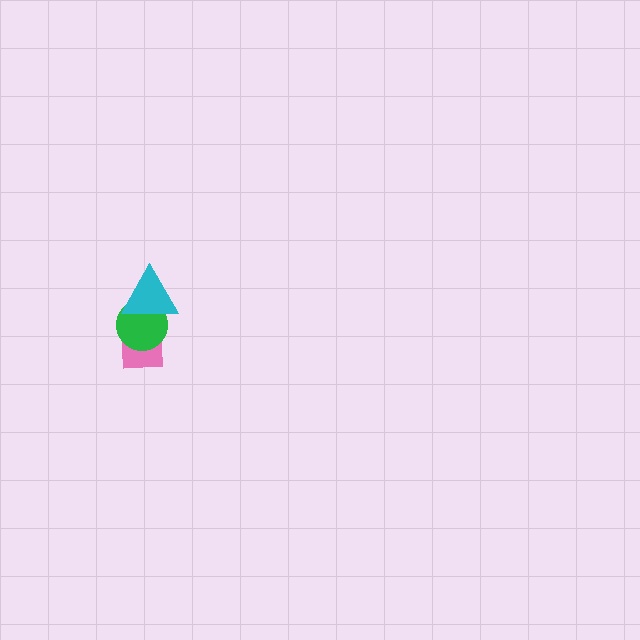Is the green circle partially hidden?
Yes, it is partially covered by another shape.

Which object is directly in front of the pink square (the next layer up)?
The green circle is directly in front of the pink square.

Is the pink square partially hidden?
Yes, it is partially covered by another shape.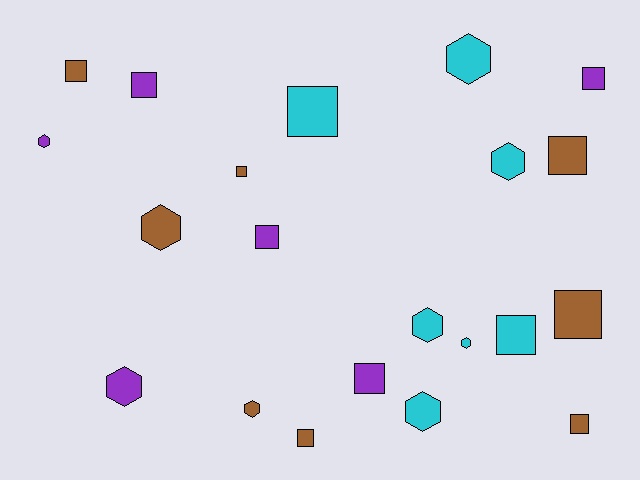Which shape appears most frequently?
Square, with 12 objects.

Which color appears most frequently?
Brown, with 8 objects.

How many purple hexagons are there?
There are 2 purple hexagons.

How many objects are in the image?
There are 21 objects.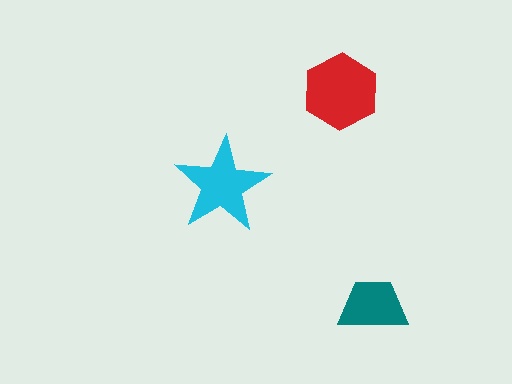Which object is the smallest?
The teal trapezoid.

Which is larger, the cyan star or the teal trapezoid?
The cyan star.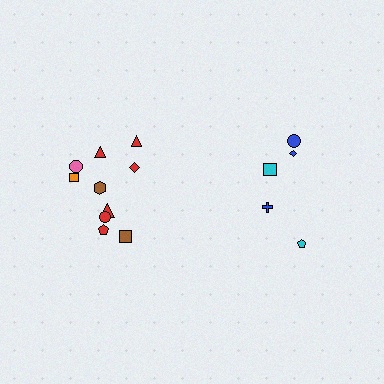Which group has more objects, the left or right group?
The left group.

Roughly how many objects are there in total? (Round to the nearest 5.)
Roughly 15 objects in total.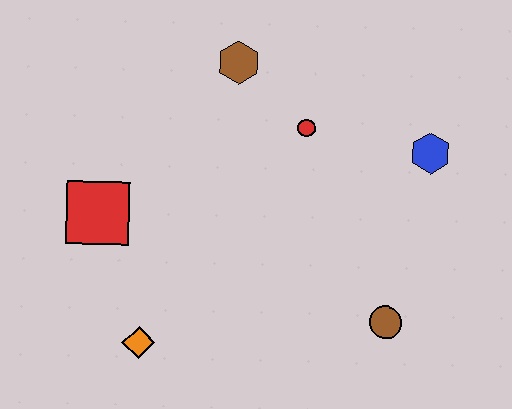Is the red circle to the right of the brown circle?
No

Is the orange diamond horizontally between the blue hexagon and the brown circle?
No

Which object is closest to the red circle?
The brown hexagon is closest to the red circle.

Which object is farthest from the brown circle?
The red square is farthest from the brown circle.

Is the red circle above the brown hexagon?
No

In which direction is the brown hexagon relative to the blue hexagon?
The brown hexagon is to the left of the blue hexagon.